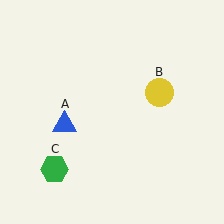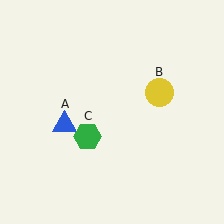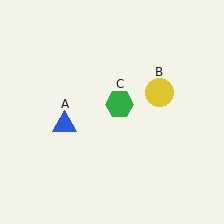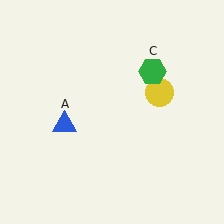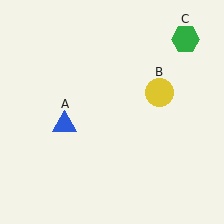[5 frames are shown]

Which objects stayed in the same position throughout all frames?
Blue triangle (object A) and yellow circle (object B) remained stationary.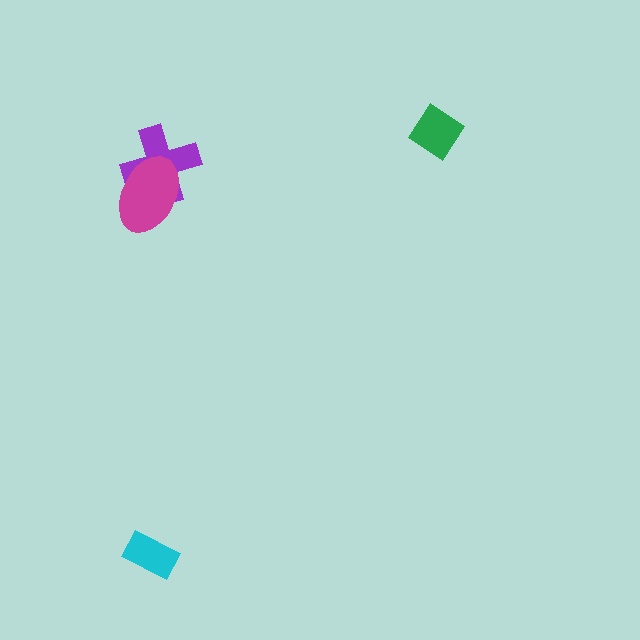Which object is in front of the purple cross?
The magenta ellipse is in front of the purple cross.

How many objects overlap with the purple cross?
1 object overlaps with the purple cross.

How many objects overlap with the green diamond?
0 objects overlap with the green diamond.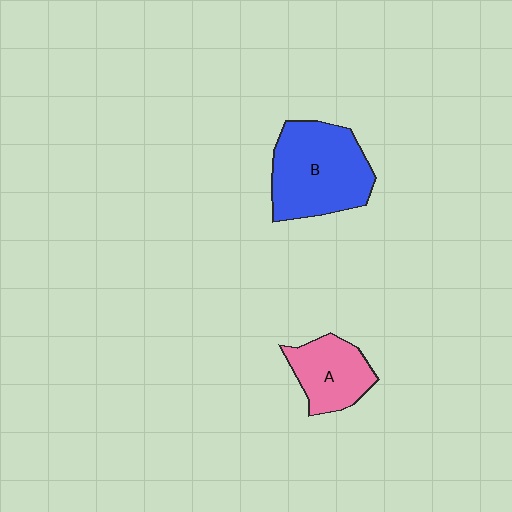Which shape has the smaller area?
Shape A (pink).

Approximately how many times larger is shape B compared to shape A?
Approximately 1.7 times.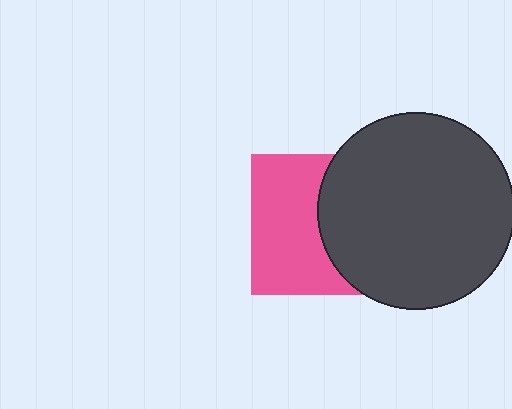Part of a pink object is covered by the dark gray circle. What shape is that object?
It is a square.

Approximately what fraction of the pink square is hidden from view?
Roughly 46% of the pink square is hidden behind the dark gray circle.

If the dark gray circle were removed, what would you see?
You would see the complete pink square.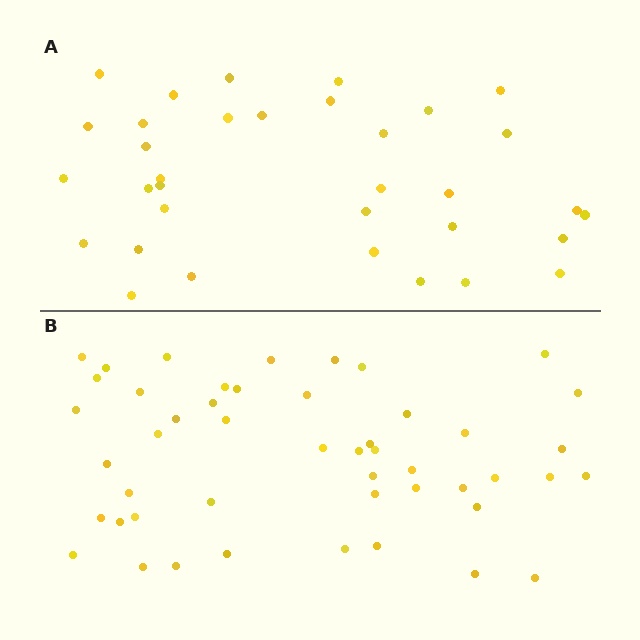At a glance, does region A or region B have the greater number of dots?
Region B (the bottom region) has more dots.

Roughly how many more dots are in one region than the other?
Region B has approximately 15 more dots than region A.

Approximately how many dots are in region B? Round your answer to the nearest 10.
About 50 dots. (The exact count is 48, which rounds to 50.)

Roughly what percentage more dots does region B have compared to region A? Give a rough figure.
About 40% more.